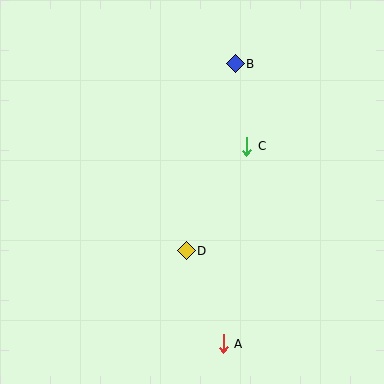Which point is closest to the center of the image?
Point D at (186, 251) is closest to the center.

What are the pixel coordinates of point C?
Point C is at (247, 146).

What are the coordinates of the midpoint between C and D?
The midpoint between C and D is at (216, 199).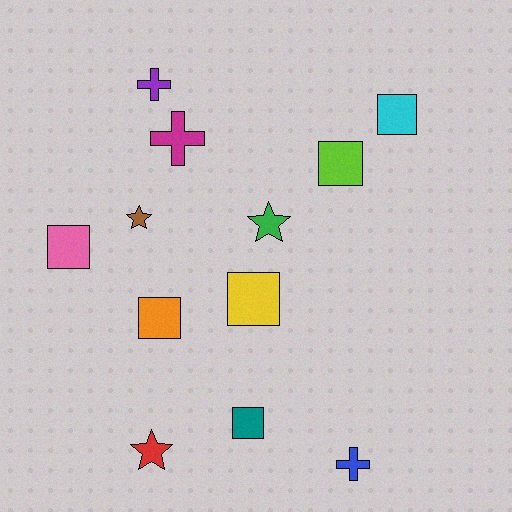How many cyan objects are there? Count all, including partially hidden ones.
There is 1 cyan object.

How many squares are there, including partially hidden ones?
There are 6 squares.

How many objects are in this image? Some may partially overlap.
There are 12 objects.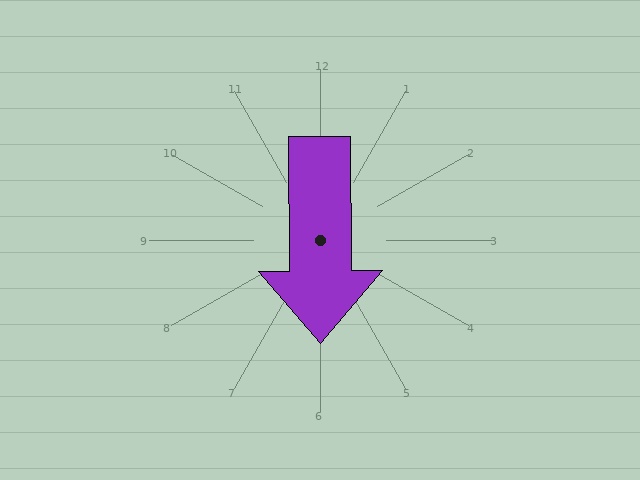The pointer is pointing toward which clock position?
Roughly 6 o'clock.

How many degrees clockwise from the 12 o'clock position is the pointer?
Approximately 180 degrees.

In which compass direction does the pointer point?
South.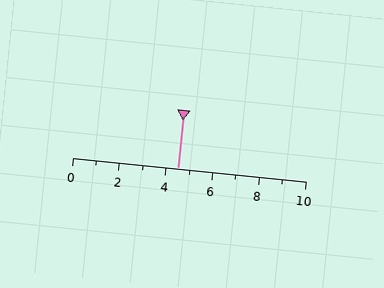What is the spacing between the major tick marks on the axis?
The major ticks are spaced 2 apart.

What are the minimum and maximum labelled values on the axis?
The axis runs from 0 to 10.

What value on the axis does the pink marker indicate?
The marker indicates approximately 4.5.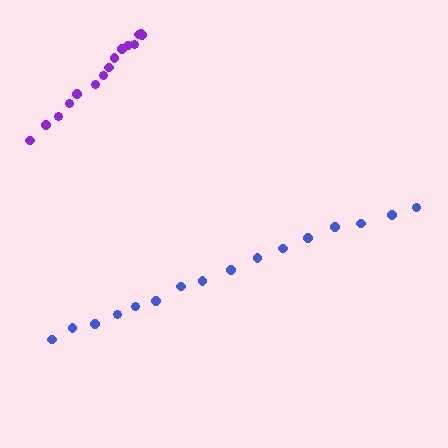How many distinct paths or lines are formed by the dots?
There are 2 distinct paths.